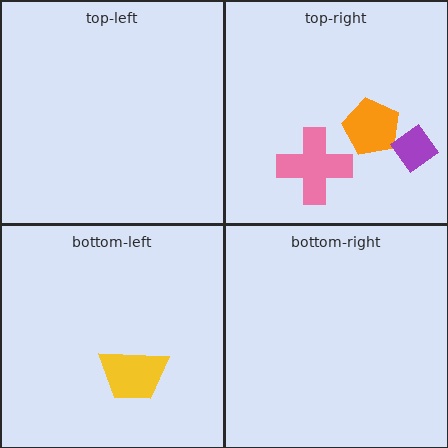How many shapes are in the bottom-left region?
1.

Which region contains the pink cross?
The top-right region.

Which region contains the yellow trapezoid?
The bottom-left region.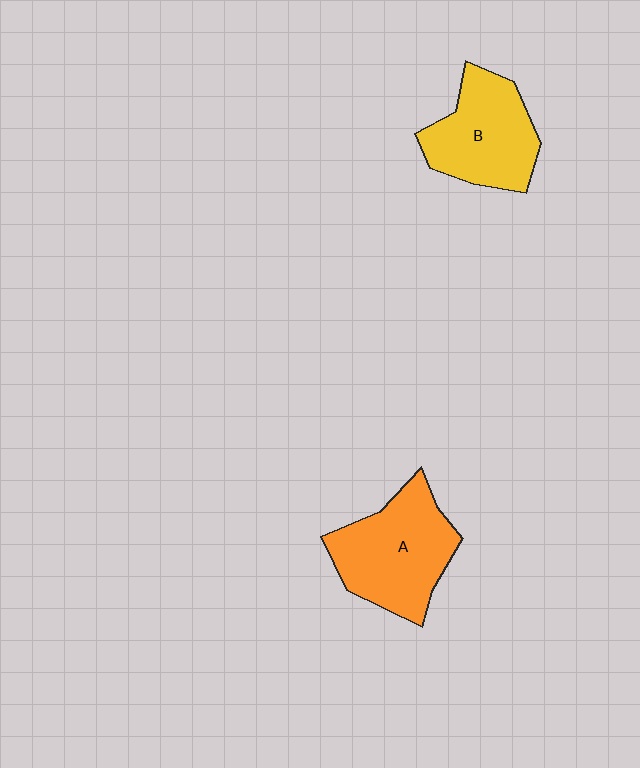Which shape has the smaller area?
Shape B (yellow).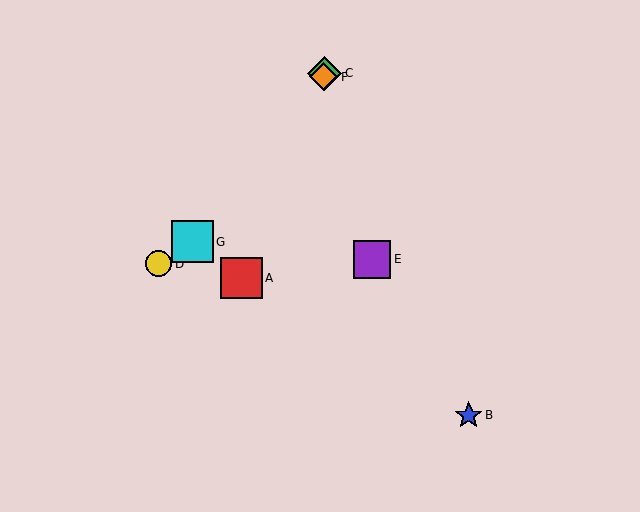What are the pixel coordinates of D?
Object D is at (159, 264).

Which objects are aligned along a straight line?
Objects A, C, F are aligned along a straight line.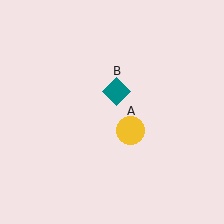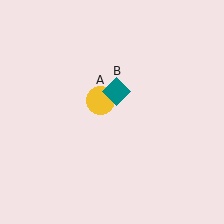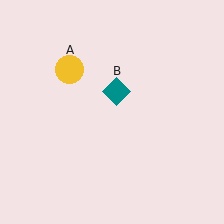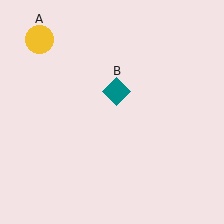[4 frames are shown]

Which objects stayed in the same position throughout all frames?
Teal diamond (object B) remained stationary.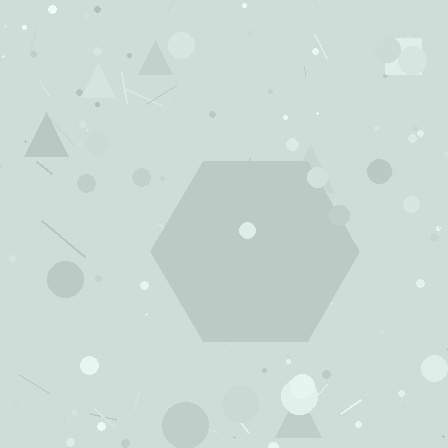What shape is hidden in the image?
A hexagon is hidden in the image.